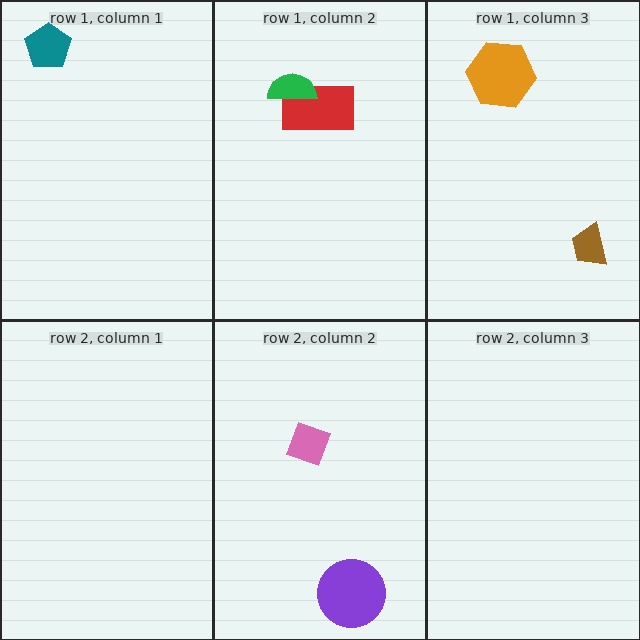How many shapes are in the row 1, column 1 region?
1.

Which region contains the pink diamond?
The row 2, column 2 region.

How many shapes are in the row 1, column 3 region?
2.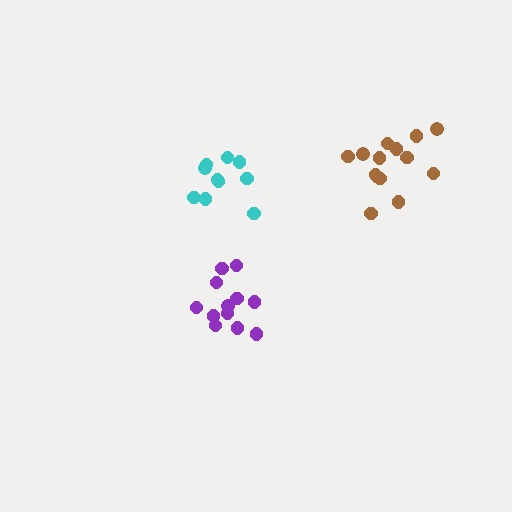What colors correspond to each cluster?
The clusters are colored: purple, brown, cyan.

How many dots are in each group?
Group 1: 12 dots, Group 2: 14 dots, Group 3: 10 dots (36 total).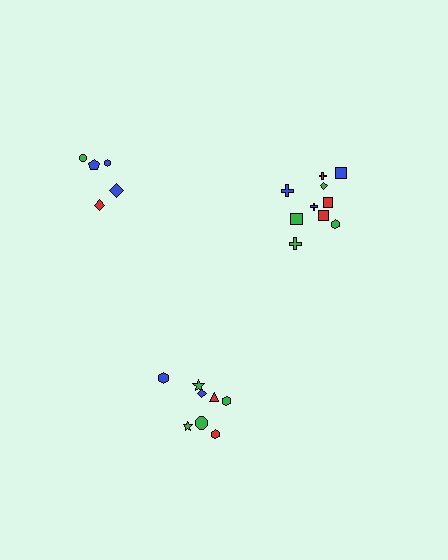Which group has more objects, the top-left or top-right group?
The top-right group.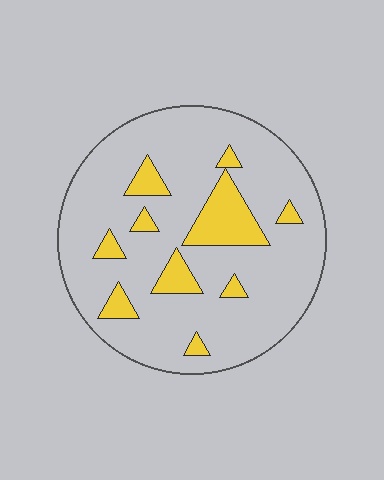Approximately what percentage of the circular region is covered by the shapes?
Approximately 15%.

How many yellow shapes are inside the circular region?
10.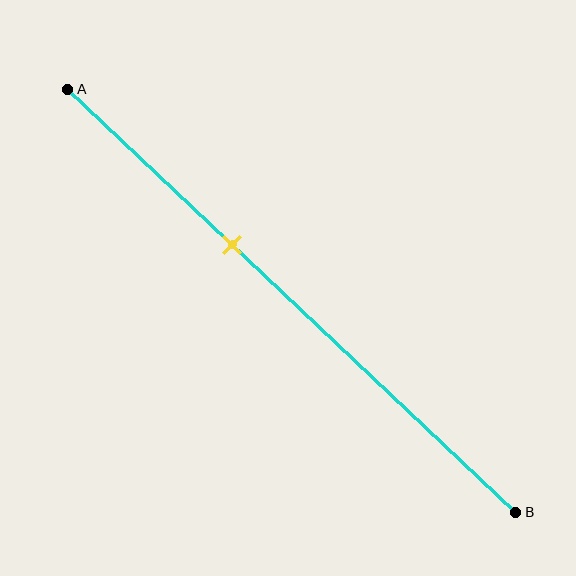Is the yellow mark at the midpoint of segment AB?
No, the mark is at about 35% from A, not at the 50% midpoint.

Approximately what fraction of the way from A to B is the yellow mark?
The yellow mark is approximately 35% of the way from A to B.